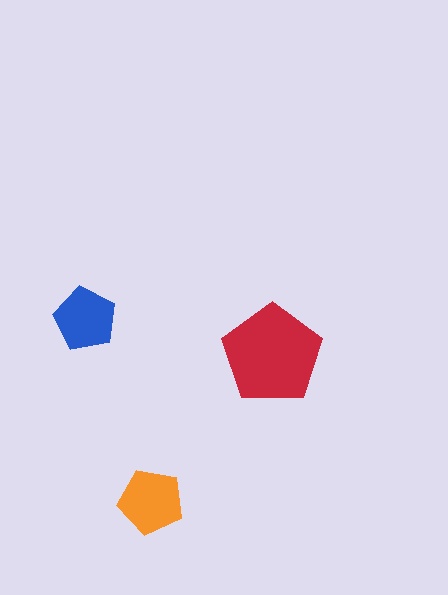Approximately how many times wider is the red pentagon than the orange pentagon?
About 1.5 times wider.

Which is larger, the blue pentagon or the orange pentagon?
The orange one.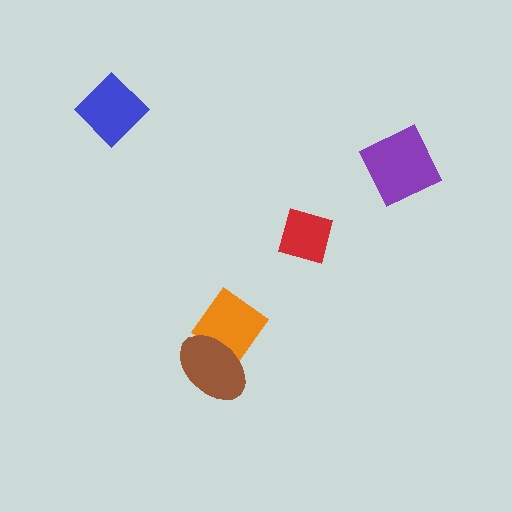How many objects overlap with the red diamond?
0 objects overlap with the red diamond.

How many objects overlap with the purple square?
0 objects overlap with the purple square.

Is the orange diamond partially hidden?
Yes, it is partially covered by another shape.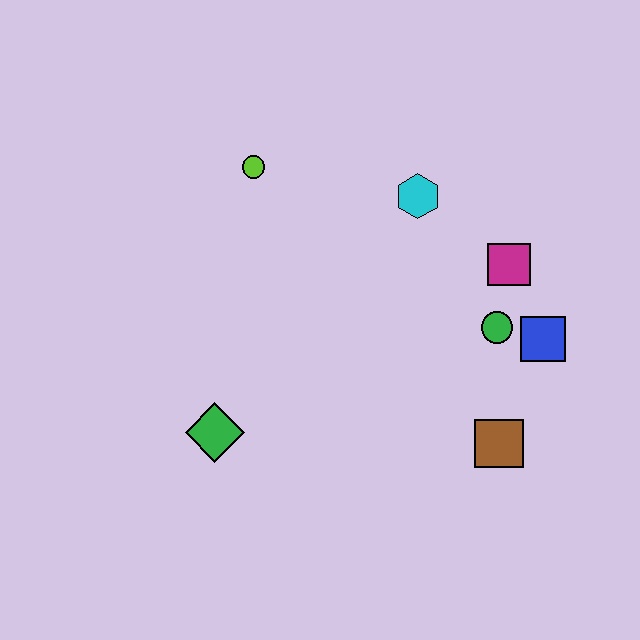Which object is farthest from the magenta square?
The green diamond is farthest from the magenta square.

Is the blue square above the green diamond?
Yes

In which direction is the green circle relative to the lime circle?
The green circle is to the right of the lime circle.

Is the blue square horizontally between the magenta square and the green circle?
No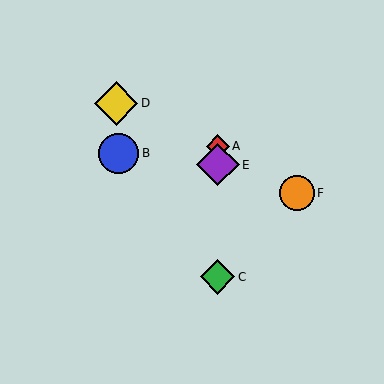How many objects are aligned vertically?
3 objects (A, C, E) are aligned vertically.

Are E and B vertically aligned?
No, E is at x≈218 and B is at x≈119.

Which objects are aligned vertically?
Objects A, C, E are aligned vertically.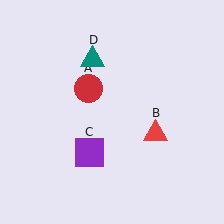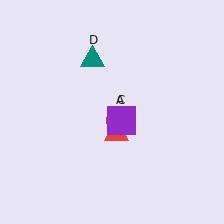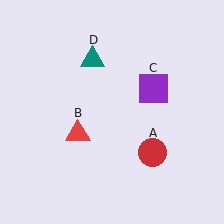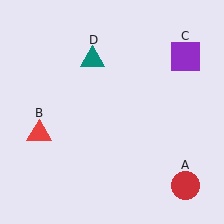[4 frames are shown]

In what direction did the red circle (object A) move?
The red circle (object A) moved down and to the right.